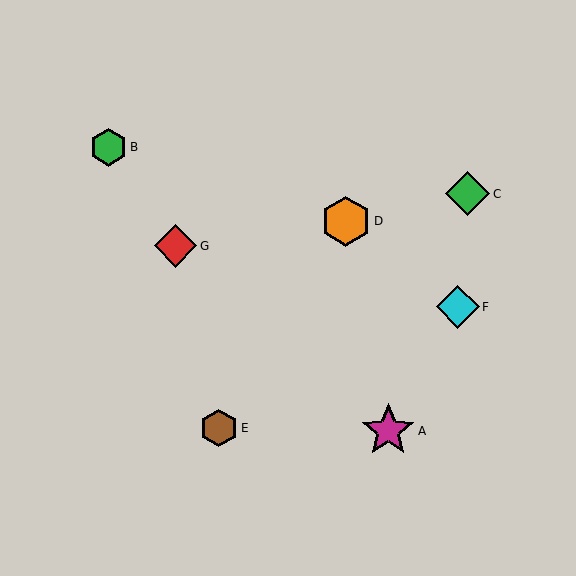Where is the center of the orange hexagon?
The center of the orange hexagon is at (346, 221).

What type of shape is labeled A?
Shape A is a magenta star.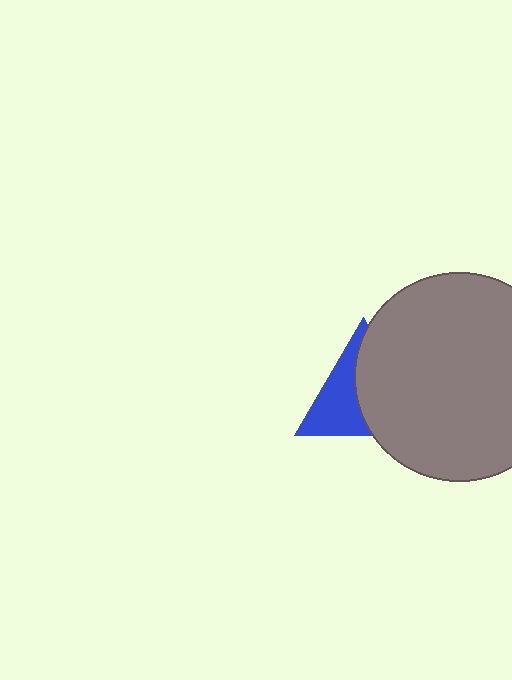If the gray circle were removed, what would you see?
You would see the complete blue triangle.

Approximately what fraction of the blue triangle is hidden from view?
Roughly 55% of the blue triangle is hidden behind the gray circle.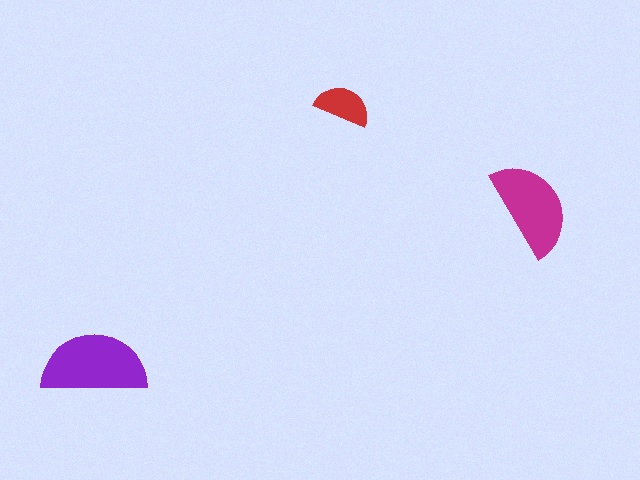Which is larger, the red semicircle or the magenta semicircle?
The magenta one.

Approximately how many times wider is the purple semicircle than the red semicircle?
About 2 times wider.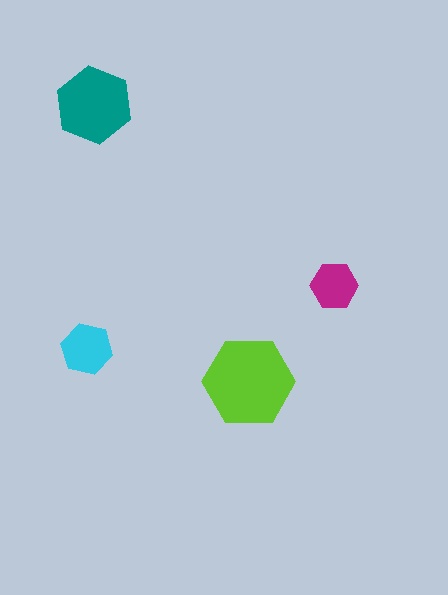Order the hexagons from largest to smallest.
the lime one, the teal one, the cyan one, the magenta one.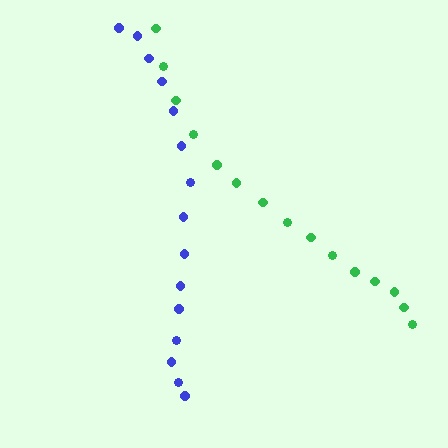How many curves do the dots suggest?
There are 2 distinct paths.